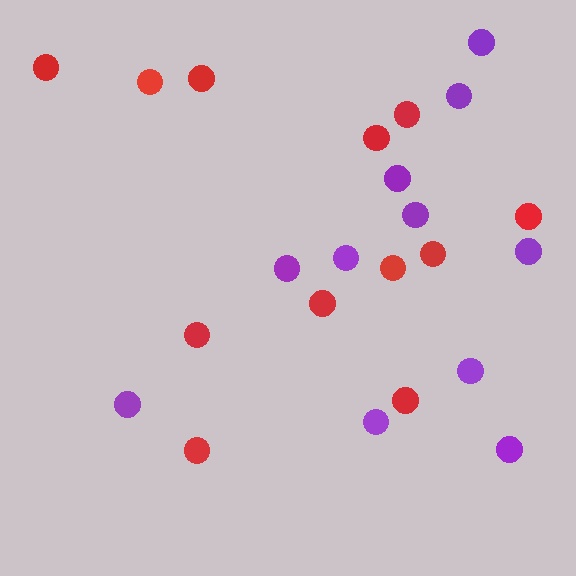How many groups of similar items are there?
There are 2 groups: one group of red circles (12) and one group of purple circles (11).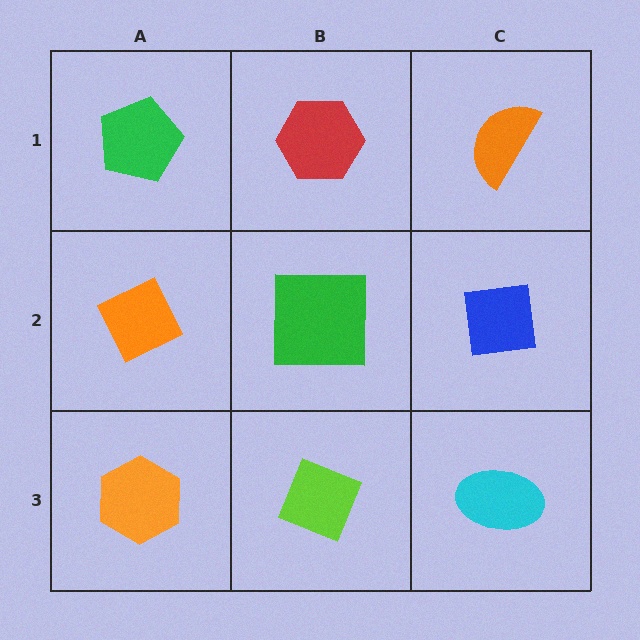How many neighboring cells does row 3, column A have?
2.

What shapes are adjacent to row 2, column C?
An orange semicircle (row 1, column C), a cyan ellipse (row 3, column C), a green square (row 2, column B).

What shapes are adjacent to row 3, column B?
A green square (row 2, column B), an orange hexagon (row 3, column A), a cyan ellipse (row 3, column C).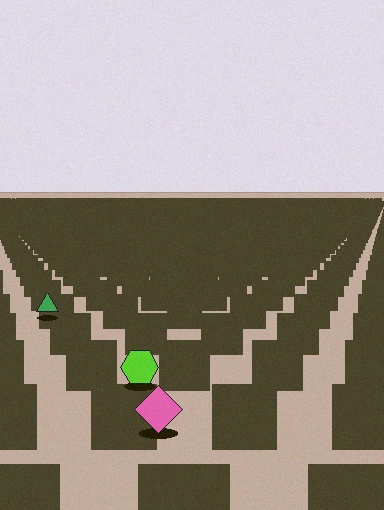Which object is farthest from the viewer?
The green triangle is farthest from the viewer. It appears smaller and the ground texture around it is denser.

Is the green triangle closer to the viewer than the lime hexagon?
No. The lime hexagon is closer — you can tell from the texture gradient: the ground texture is coarser near it.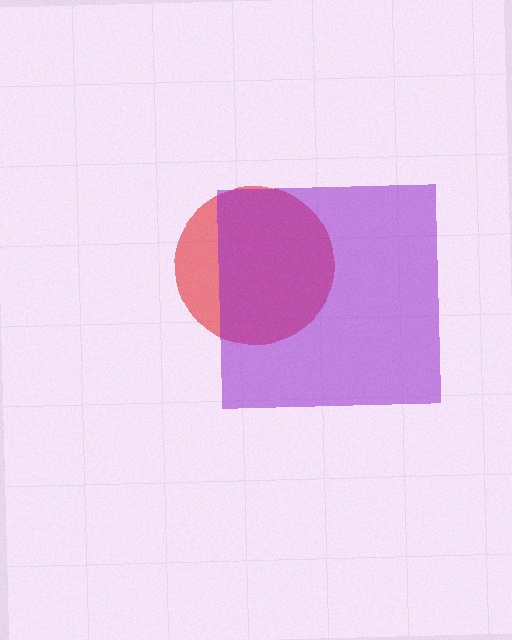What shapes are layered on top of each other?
The layered shapes are: a red circle, a purple square.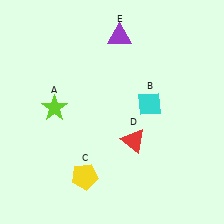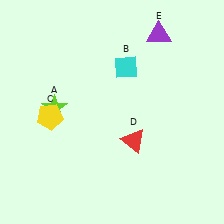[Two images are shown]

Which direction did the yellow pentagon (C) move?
The yellow pentagon (C) moved up.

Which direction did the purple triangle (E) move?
The purple triangle (E) moved right.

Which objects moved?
The objects that moved are: the cyan diamond (B), the yellow pentagon (C), the purple triangle (E).